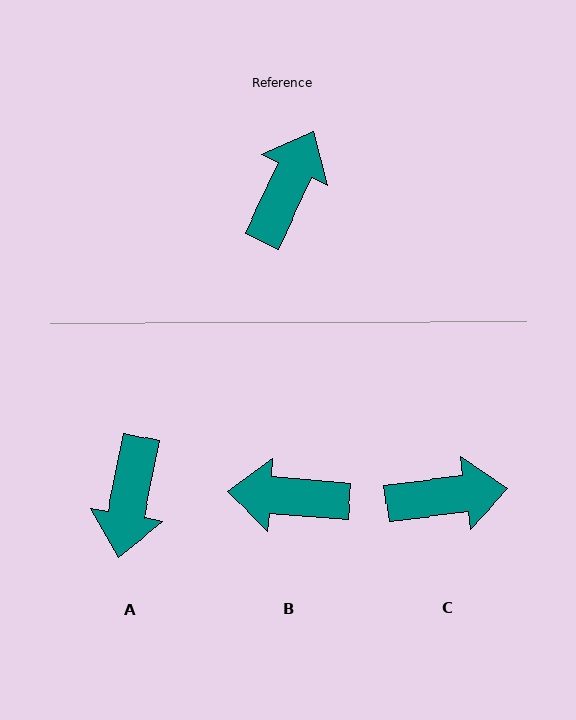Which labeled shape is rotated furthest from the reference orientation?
A, about 166 degrees away.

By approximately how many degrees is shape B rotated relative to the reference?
Approximately 110 degrees counter-clockwise.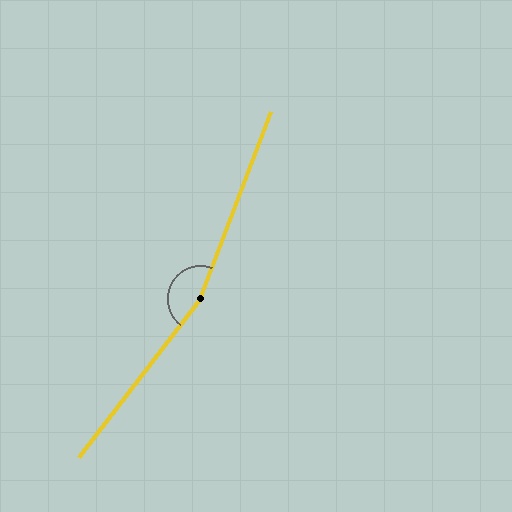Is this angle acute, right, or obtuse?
It is obtuse.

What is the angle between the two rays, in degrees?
Approximately 163 degrees.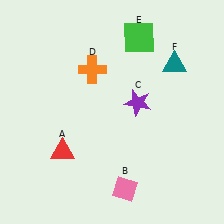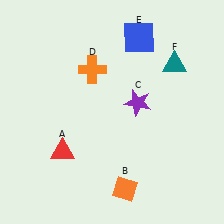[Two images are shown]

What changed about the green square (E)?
In Image 1, E is green. In Image 2, it changed to blue.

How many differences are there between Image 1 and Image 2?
There are 2 differences between the two images.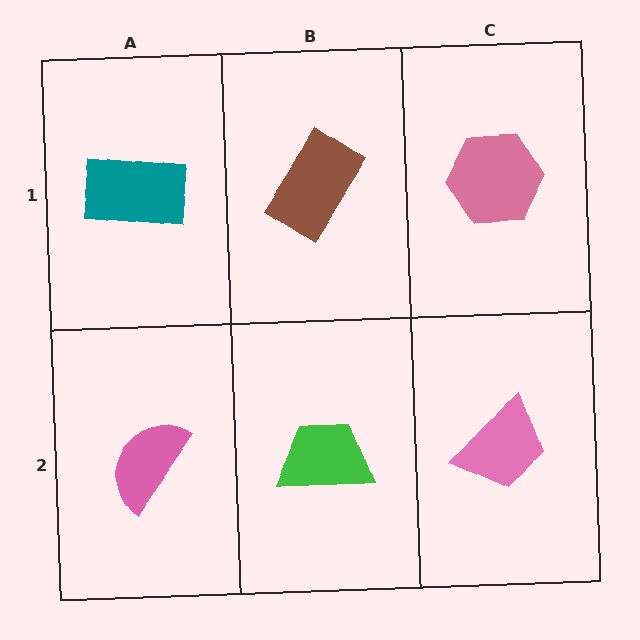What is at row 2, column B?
A green trapezoid.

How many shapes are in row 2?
3 shapes.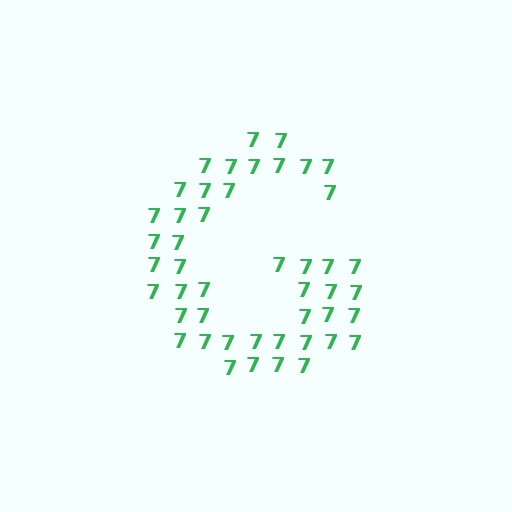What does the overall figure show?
The overall figure shows the letter G.